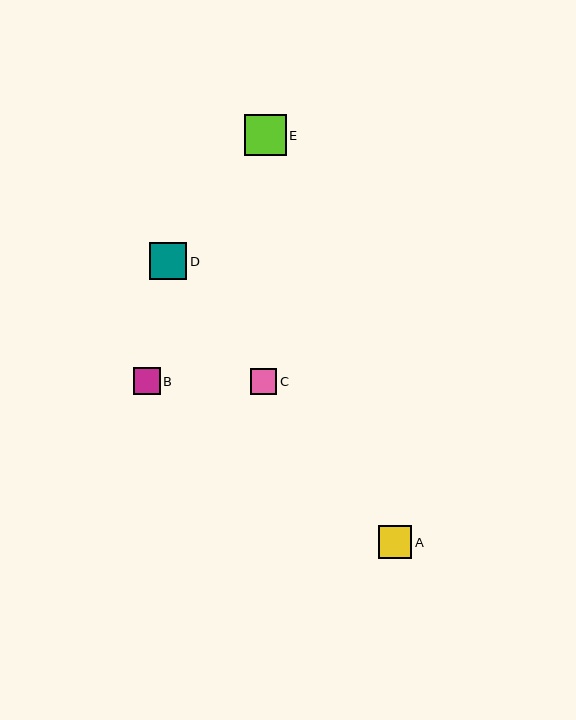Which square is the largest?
Square E is the largest with a size of approximately 41 pixels.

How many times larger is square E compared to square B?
Square E is approximately 1.5 times the size of square B.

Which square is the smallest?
Square C is the smallest with a size of approximately 26 pixels.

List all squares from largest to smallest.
From largest to smallest: E, D, A, B, C.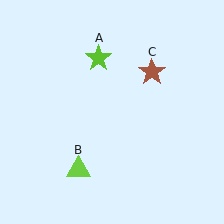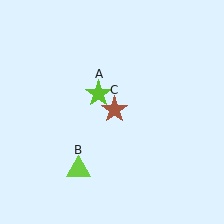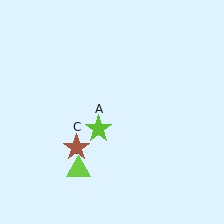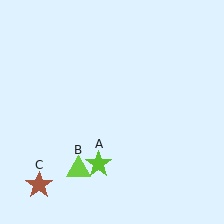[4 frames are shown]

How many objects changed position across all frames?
2 objects changed position: lime star (object A), brown star (object C).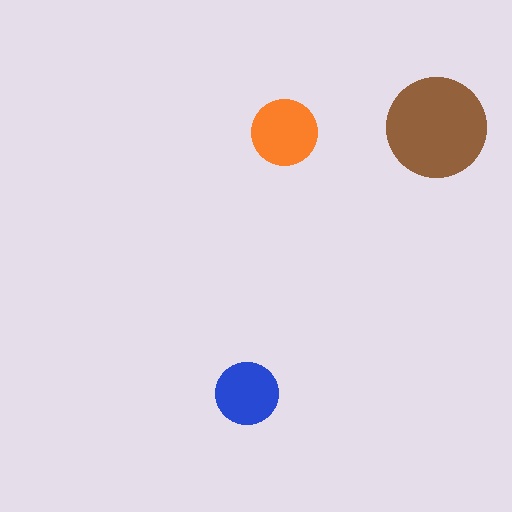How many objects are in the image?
There are 3 objects in the image.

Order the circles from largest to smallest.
the brown one, the orange one, the blue one.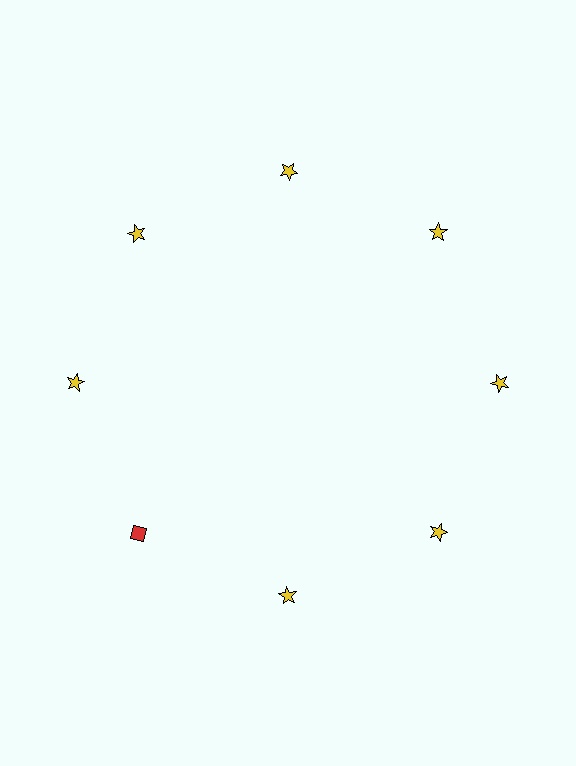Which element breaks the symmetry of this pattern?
The red diamond at roughly the 8 o'clock position breaks the symmetry. All other shapes are yellow stars.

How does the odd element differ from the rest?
It differs in both color (red instead of yellow) and shape (diamond instead of star).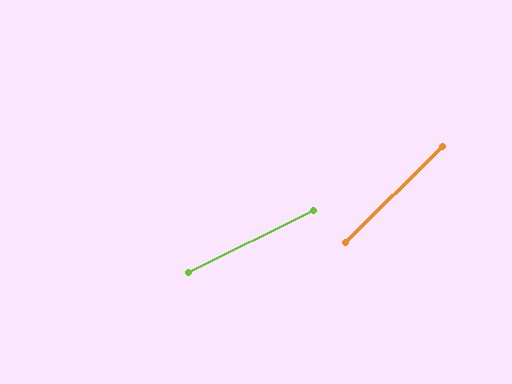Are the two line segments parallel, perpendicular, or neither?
Neither parallel nor perpendicular — they differ by about 18°.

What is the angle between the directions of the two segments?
Approximately 18 degrees.